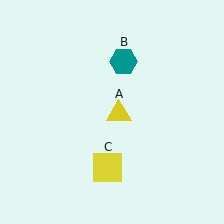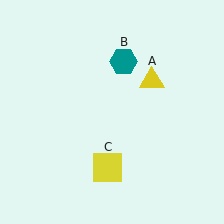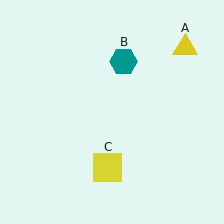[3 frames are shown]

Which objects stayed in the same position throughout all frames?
Teal hexagon (object B) and yellow square (object C) remained stationary.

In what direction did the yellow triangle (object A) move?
The yellow triangle (object A) moved up and to the right.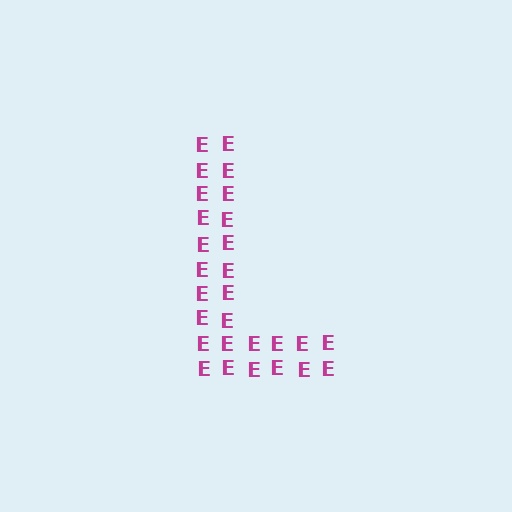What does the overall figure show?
The overall figure shows the letter L.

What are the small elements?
The small elements are letter E's.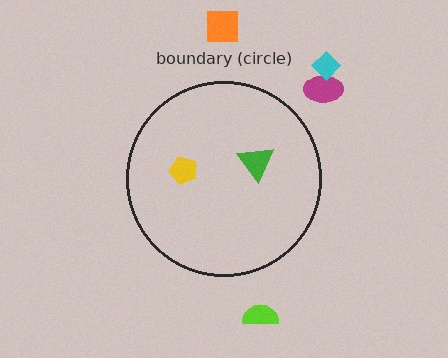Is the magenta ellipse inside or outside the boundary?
Outside.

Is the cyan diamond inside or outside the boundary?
Outside.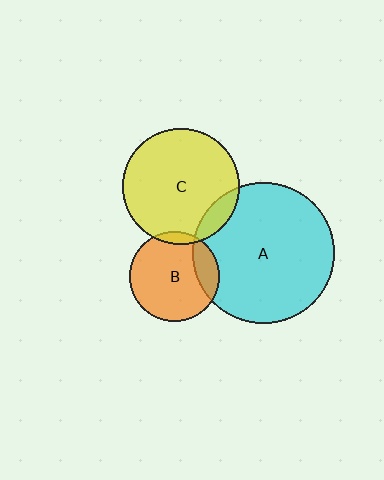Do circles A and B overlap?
Yes.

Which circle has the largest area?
Circle A (cyan).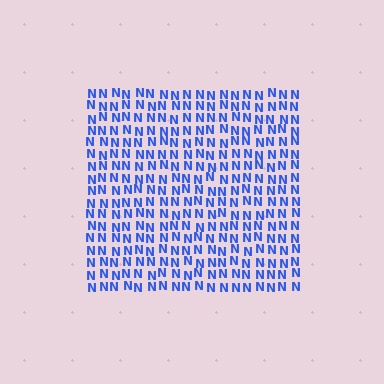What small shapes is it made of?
It is made of small letter N's.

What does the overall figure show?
The overall figure shows a square.